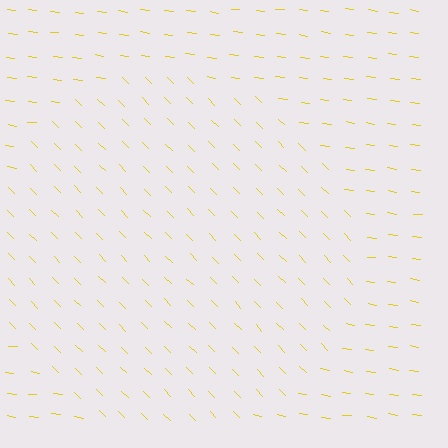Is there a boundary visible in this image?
Yes, there is a texture boundary formed by a change in line orientation.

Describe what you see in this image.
The image is filled with small yellow line segments. A circle region in the image has lines oriented differently from the surrounding lines, creating a visible texture boundary.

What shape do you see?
I see a circle.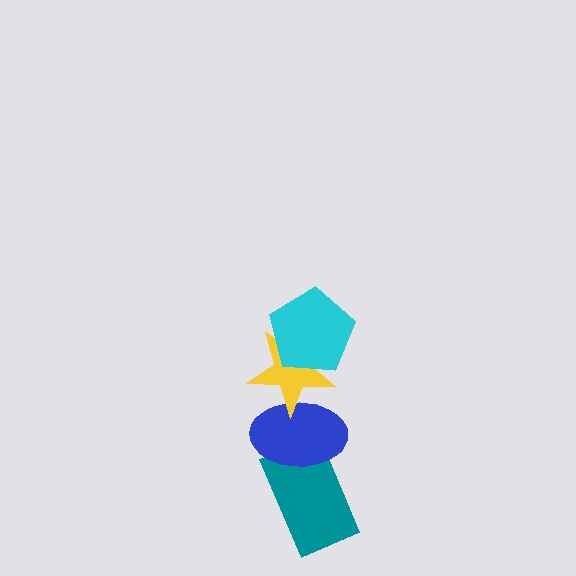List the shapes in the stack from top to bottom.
From top to bottom: the cyan pentagon, the yellow star, the blue ellipse, the teal rectangle.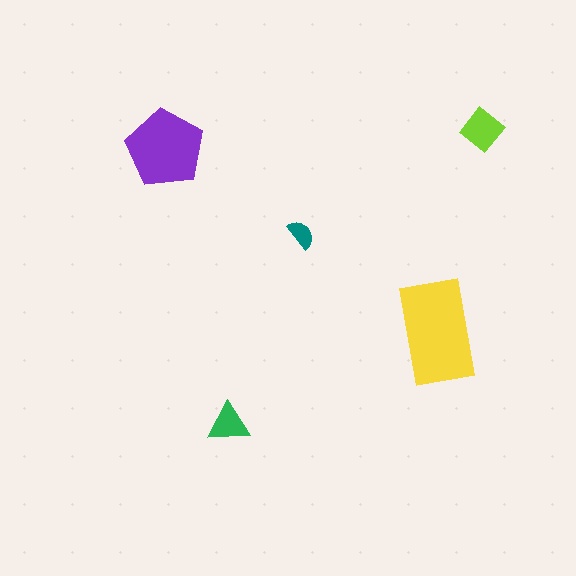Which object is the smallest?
The teal semicircle.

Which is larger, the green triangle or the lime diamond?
The lime diamond.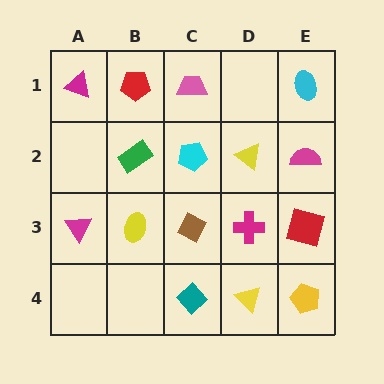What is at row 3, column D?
A magenta cross.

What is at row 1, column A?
A magenta triangle.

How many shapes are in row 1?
4 shapes.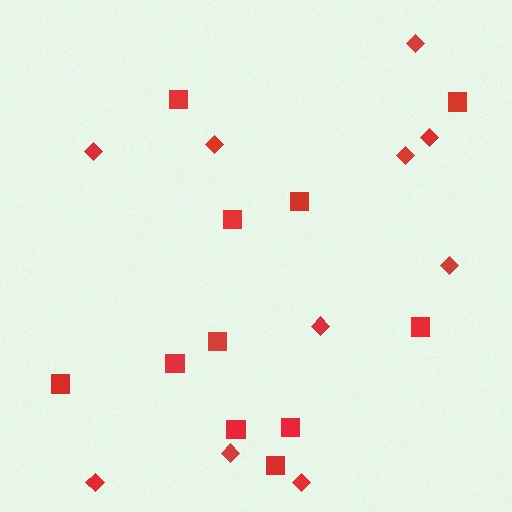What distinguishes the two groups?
There are 2 groups: one group of diamonds (10) and one group of squares (11).